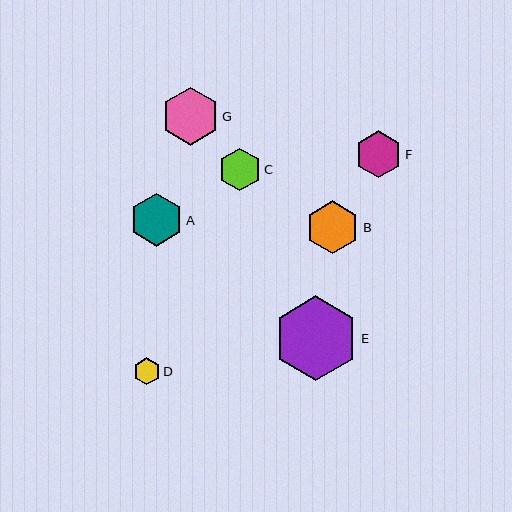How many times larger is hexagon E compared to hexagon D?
Hexagon E is approximately 3.1 times the size of hexagon D.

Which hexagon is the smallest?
Hexagon D is the smallest with a size of approximately 27 pixels.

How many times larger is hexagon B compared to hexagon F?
Hexagon B is approximately 1.1 times the size of hexagon F.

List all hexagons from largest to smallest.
From largest to smallest: E, G, B, A, F, C, D.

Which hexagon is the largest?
Hexagon E is the largest with a size of approximately 84 pixels.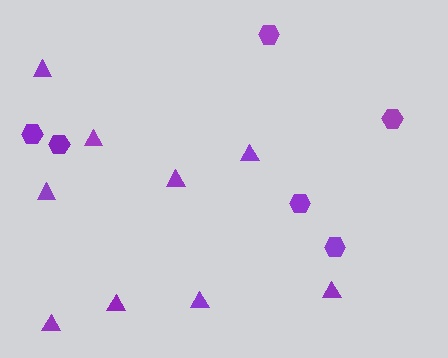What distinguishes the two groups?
There are 2 groups: one group of hexagons (6) and one group of triangles (9).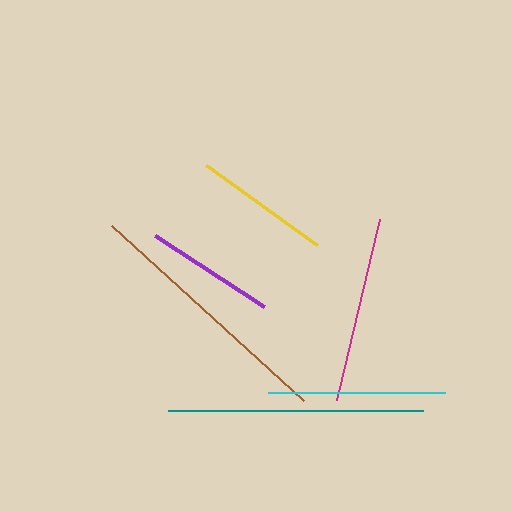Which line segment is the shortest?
The purple line is the shortest at approximately 130 pixels.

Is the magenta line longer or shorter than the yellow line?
The magenta line is longer than the yellow line.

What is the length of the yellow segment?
The yellow segment is approximately 137 pixels long.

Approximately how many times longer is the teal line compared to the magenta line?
The teal line is approximately 1.4 times the length of the magenta line.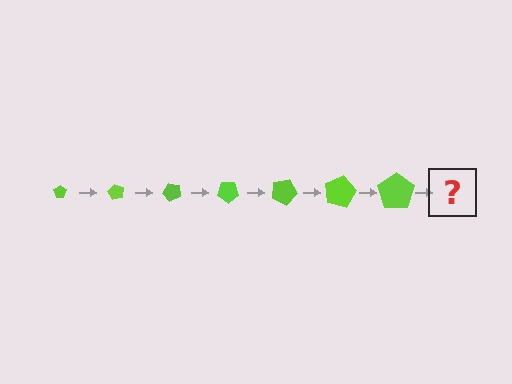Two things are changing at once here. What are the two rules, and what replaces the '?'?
The two rules are that the pentagon grows larger each step and it rotates 60 degrees each step. The '?' should be a pentagon, larger than the previous one and rotated 420 degrees from the start.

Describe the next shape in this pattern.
It should be a pentagon, larger than the previous one and rotated 420 degrees from the start.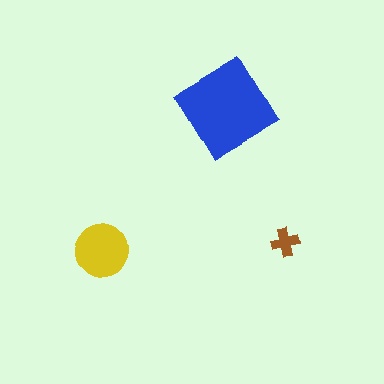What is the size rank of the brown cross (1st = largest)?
3rd.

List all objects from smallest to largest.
The brown cross, the yellow circle, the blue diamond.